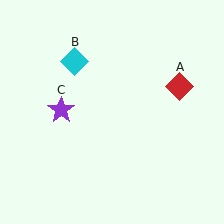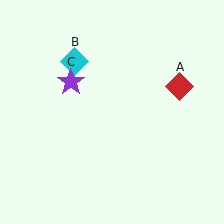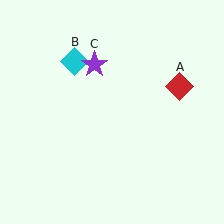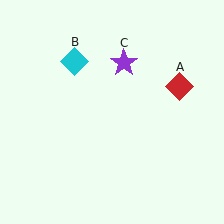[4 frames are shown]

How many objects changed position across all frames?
1 object changed position: purple star (object C).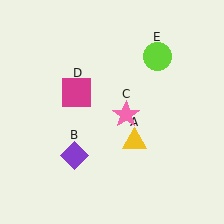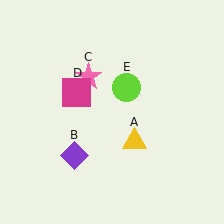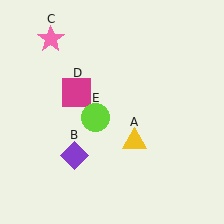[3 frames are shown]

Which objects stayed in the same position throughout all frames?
Yellow triangle (object A) and purple diamond (object B) and magenta square (object D) remained stationary.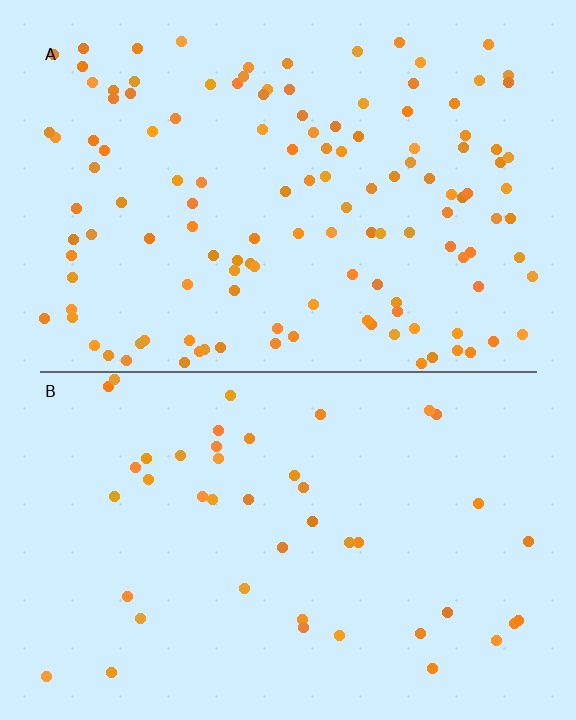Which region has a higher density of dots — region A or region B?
A (the top).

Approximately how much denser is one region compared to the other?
Approximately 2.9× — region A over region B.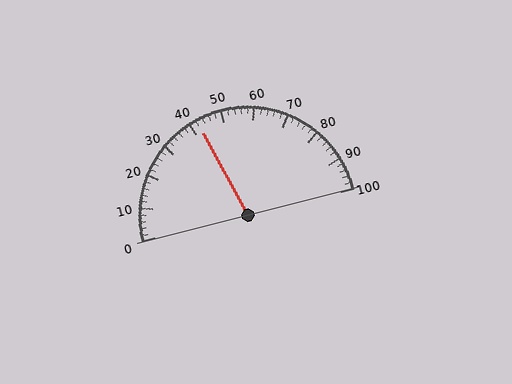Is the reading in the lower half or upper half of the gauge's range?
The reading is in the lower half of the range (0 to 100).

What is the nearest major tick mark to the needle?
The nearest major tick mark is 40.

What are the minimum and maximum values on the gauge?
The gauge ranges from 0 to 100.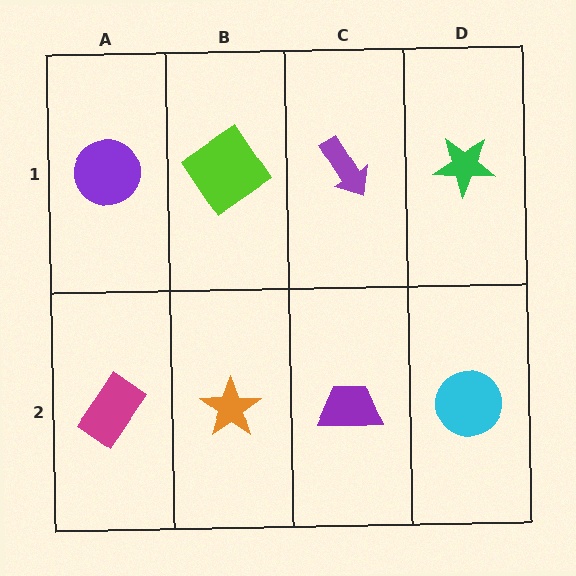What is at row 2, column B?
An orange star.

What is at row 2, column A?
A magenta rectangle.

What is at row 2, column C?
A purple trapezoid.